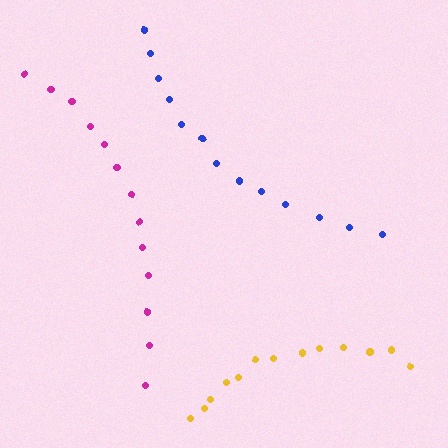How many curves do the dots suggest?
There are 3 distinct paths.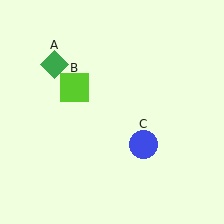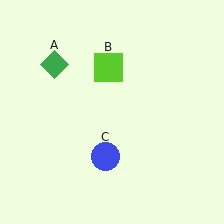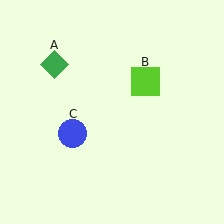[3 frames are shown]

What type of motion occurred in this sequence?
The lime square (object B), blue circle (object C) rotated clockwise around the center of the scene.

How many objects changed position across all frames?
2 objects changed position: lime square (object B), blue circle (object C).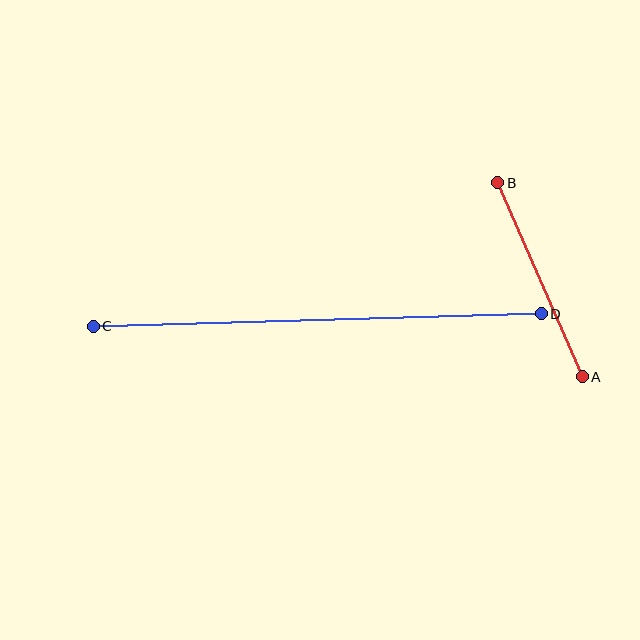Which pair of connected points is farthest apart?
Points C and D are farthest apart.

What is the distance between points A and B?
The distance is approximately 211 pixels.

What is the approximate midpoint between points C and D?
The midpoint is at approximately (317, 320) pixels.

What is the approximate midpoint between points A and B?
The midpoint is at approximately (540, 280) pixels.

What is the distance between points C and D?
The distance is approximately 448 pixels.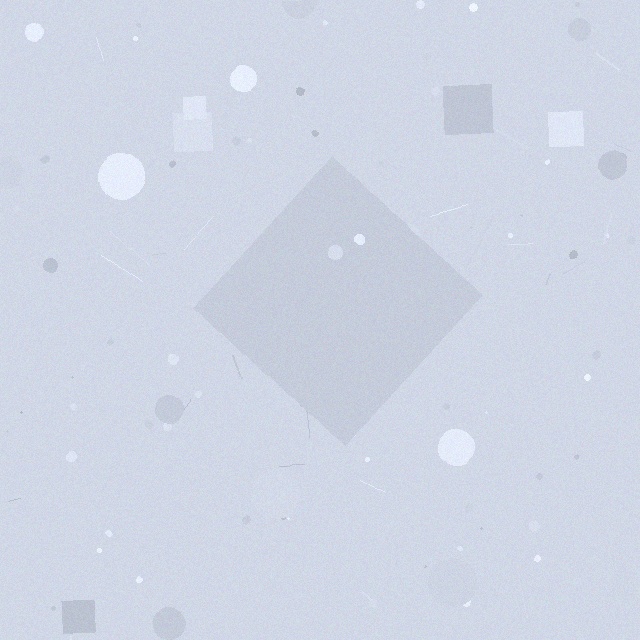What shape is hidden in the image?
A diamond is hidden in the image.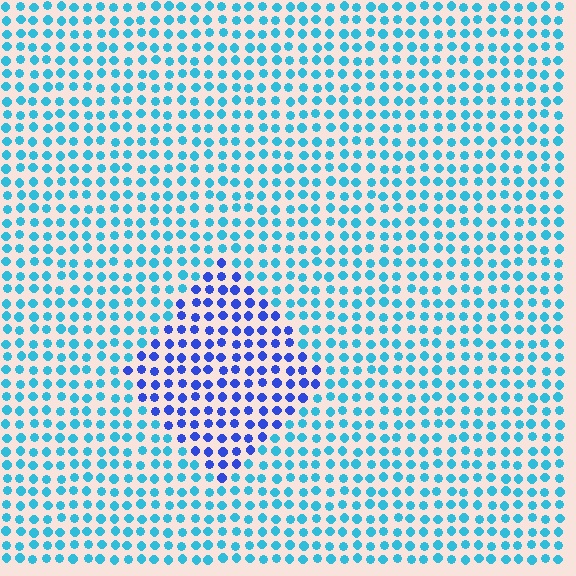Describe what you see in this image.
The image is filled with small cyan elements in a uniform arrangement. A diamond-shaped region is visible where the elements are tinted to a slightly different hue, forming a subtle color boundary.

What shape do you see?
I see a diamond.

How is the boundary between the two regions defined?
The boundary is defined purely by a slight shift in hue (about 41 degrees). Spacing, size, and orientation are identical on both sides.